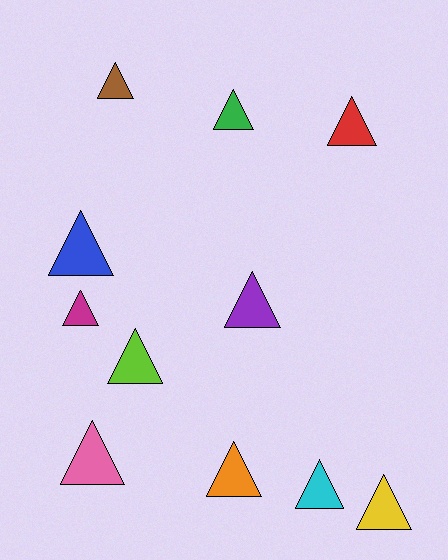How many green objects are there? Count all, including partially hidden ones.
There is 1 green object.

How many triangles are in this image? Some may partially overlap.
There are 11 triangles.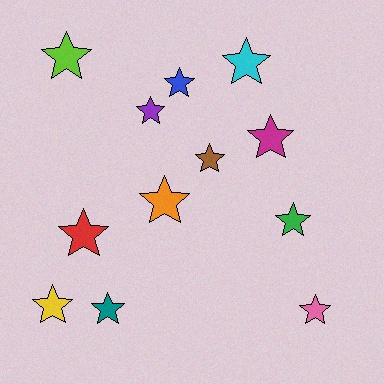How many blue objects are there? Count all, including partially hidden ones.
There is 1 blue object.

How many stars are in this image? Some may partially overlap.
There are 12 stars.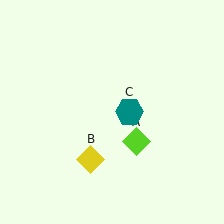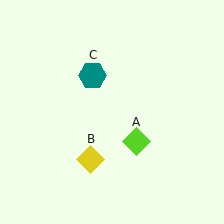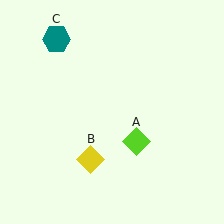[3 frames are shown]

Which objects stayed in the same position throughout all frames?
Lime diamond (object A) and yellow diamond (object B) remained stationary.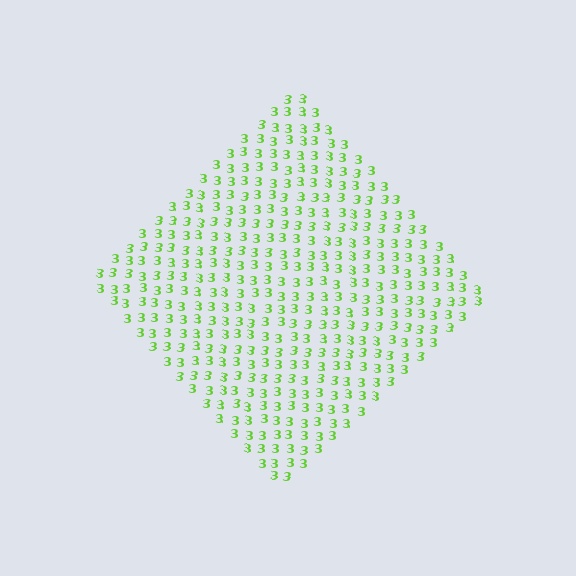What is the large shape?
The large shape is a diamond.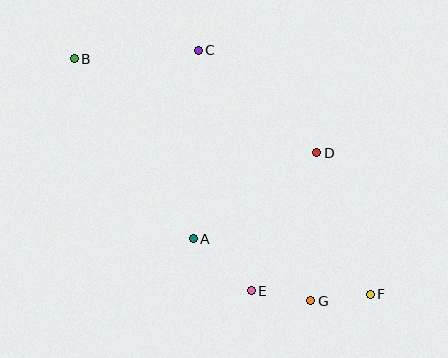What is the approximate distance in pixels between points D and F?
The distance between D and F is approximately 151 pixels.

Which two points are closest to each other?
Points F and G are closest to each other.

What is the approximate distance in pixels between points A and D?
The distance between A and D is approximately 150 pixels.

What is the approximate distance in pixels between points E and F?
The distance between E and F is approximately 119 pixels.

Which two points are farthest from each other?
Points B and F are farthest from each other.